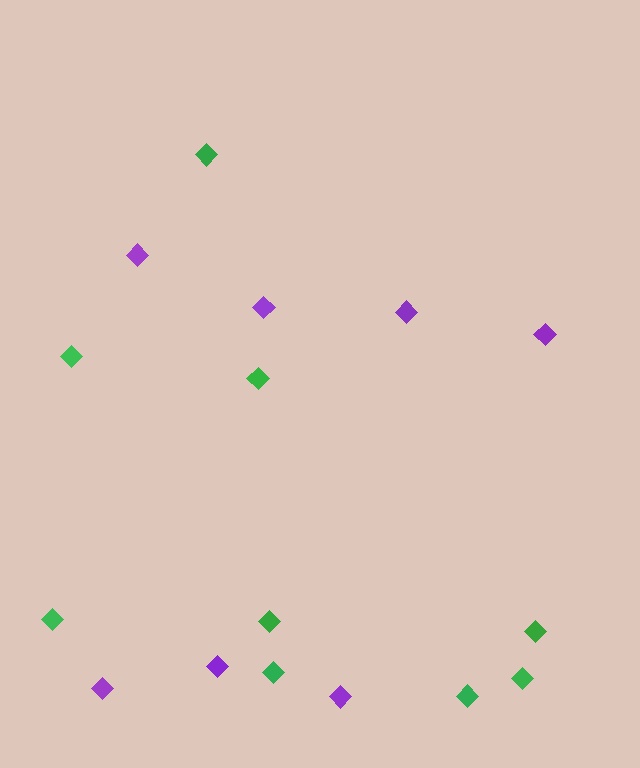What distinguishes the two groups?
There are 2 groups: one group of green diamonds (9) and one group of purple diamonds (7).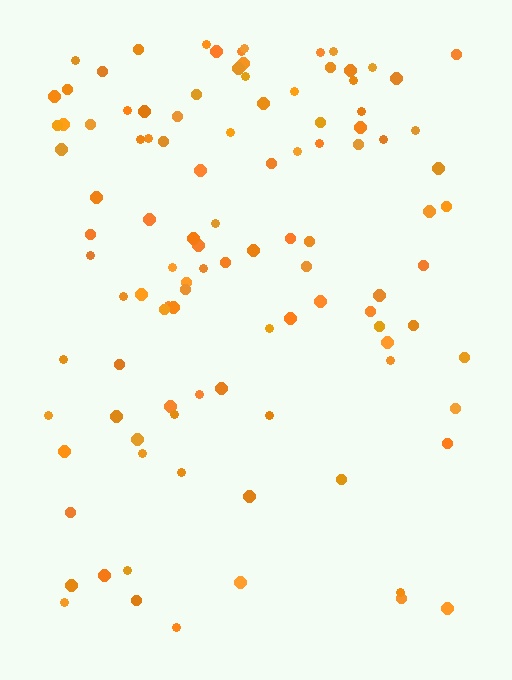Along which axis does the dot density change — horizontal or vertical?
Vertical.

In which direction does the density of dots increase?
From bottom to top, with the top side densest.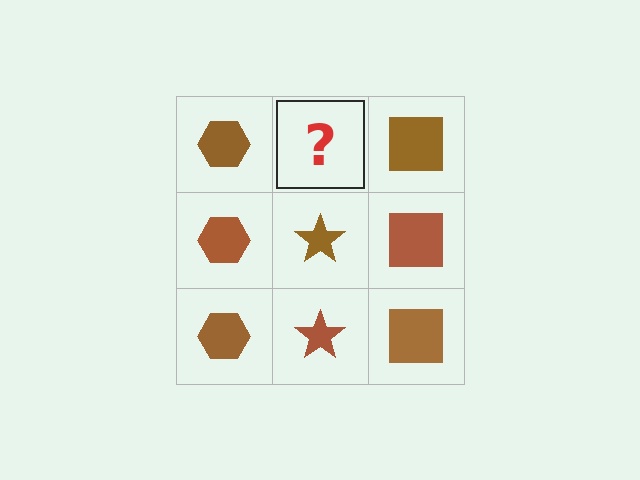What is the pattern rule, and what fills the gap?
The rule is that each column has a consistent shape. The gap should be filled with a brown star.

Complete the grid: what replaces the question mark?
The question mark should be replaced with a brown star.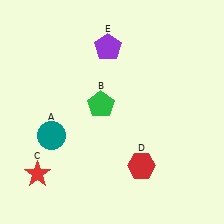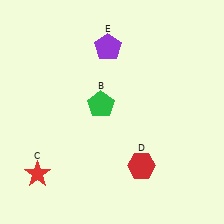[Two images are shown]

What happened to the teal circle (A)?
The teal circle (A) was removed in Image 2. It was in the bottom-left area of Image 1.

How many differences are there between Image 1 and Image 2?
There is 1 difference between the two images.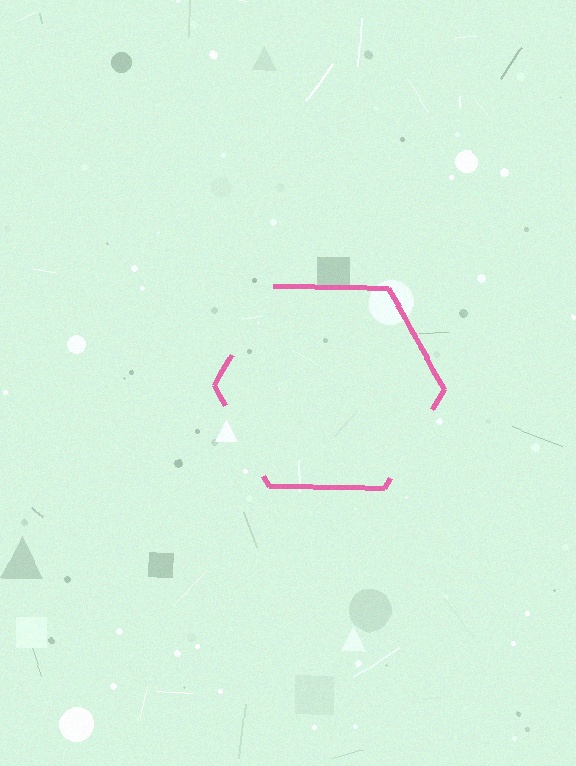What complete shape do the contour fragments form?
The contour fragments form a hexagon.